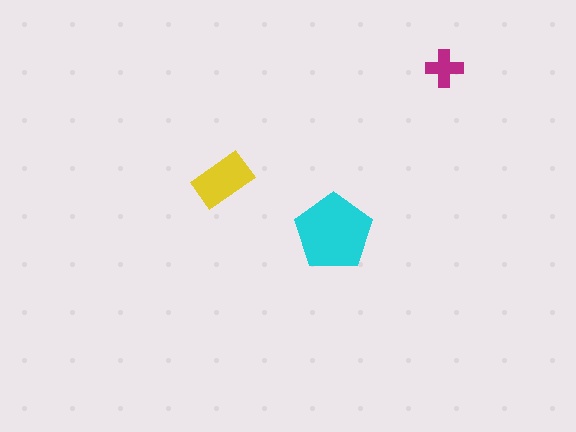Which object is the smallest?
The magenta cross.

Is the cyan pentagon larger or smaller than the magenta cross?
Larger.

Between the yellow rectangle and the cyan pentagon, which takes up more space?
The cyan pentagon.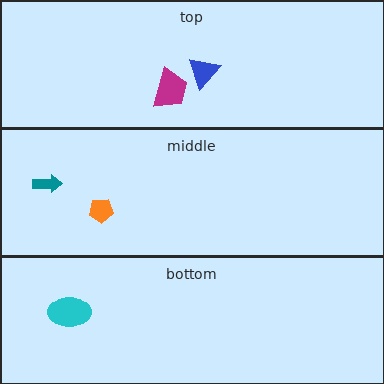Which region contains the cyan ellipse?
The bottom region.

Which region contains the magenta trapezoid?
The top region.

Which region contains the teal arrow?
The middle region.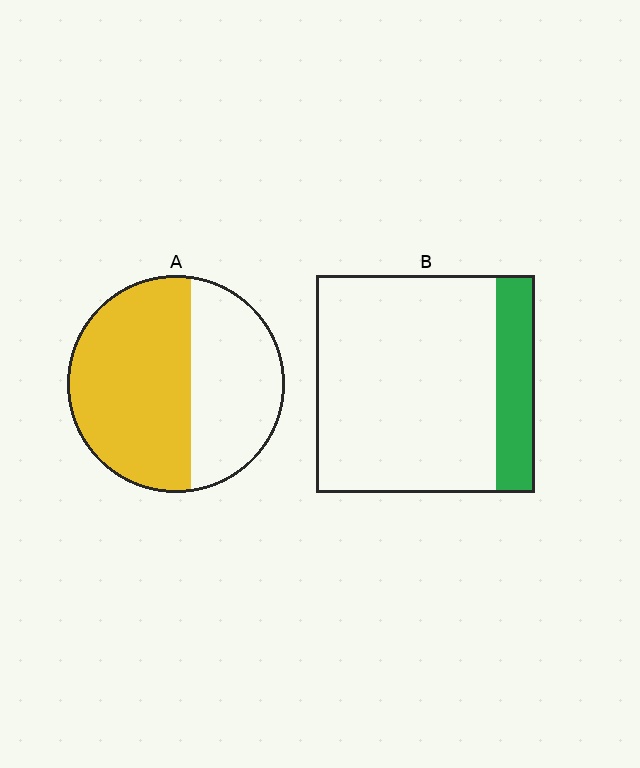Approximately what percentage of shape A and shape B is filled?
A is approximately 60% and B is approximately 20%.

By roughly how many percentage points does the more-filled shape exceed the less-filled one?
By roughly 40 percentage points (A over B).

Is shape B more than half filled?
No.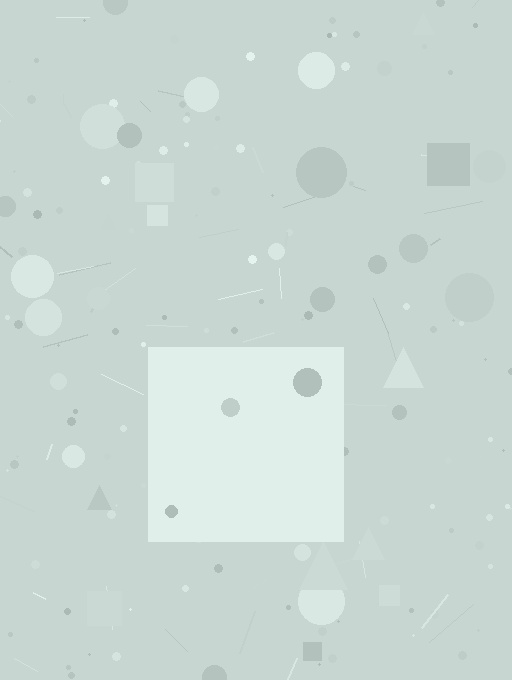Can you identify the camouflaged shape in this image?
The camouflaged shape is a square.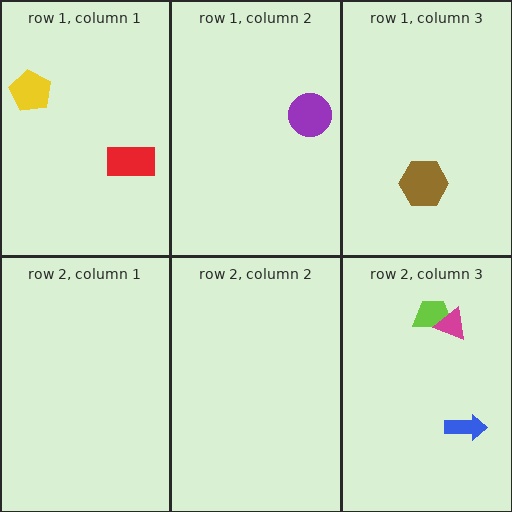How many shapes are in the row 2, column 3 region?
3.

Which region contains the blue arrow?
The row 2, column 3 region.